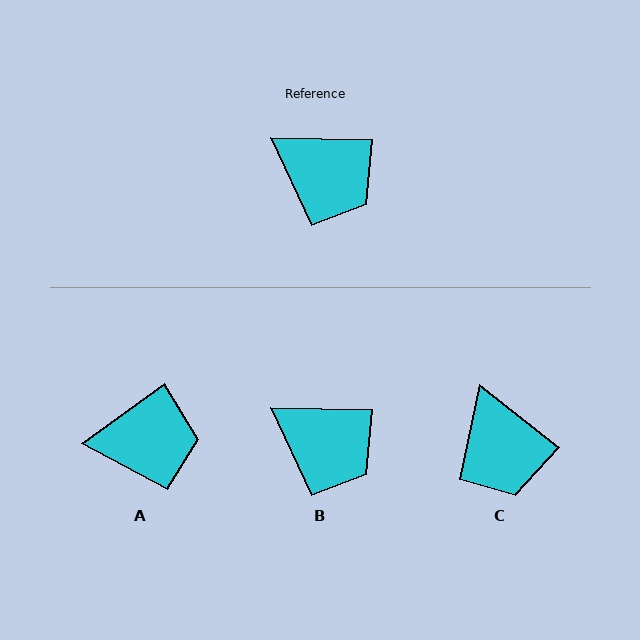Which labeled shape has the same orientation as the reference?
B.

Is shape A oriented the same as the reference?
No, it is off by about 37 degrees.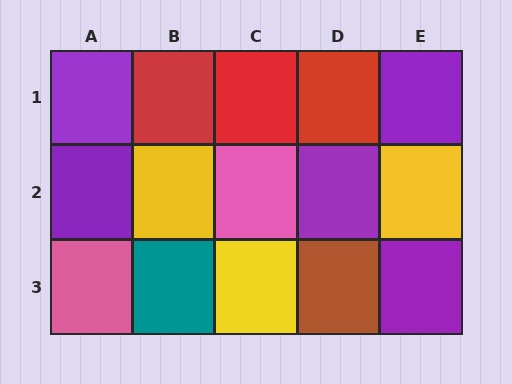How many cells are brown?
1 cell is brown.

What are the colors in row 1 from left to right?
Purple, red, red, red, purple.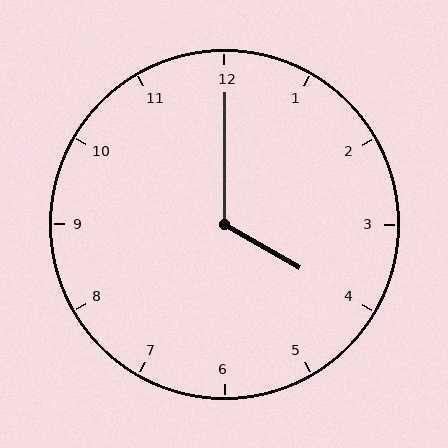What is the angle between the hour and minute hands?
Approximately 120 degrees.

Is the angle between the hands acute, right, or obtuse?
It is obtuse.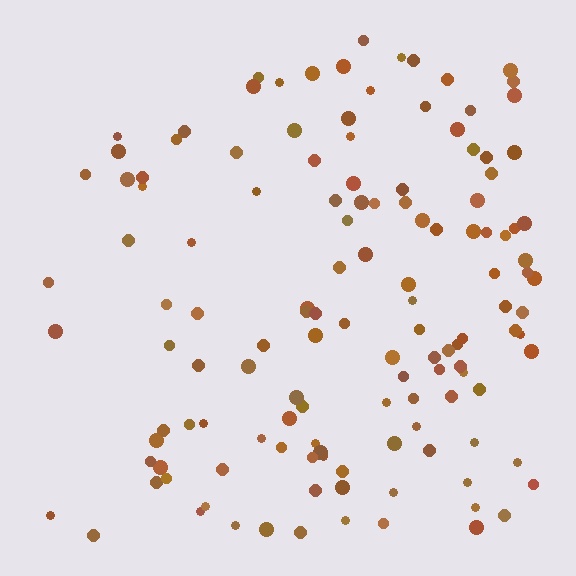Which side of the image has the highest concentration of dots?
The right.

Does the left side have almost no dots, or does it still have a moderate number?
Still a moderate number, just noticeably fewer than the right.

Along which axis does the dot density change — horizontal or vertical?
Horizontal.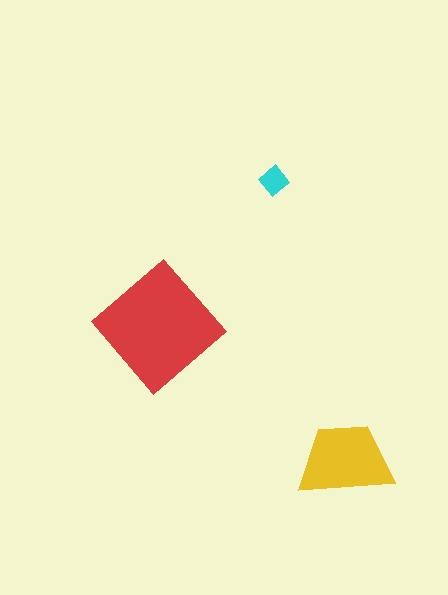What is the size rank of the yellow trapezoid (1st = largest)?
2nd.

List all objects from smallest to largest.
The cyan diamond, the yellow trapezoid, the red diamond.